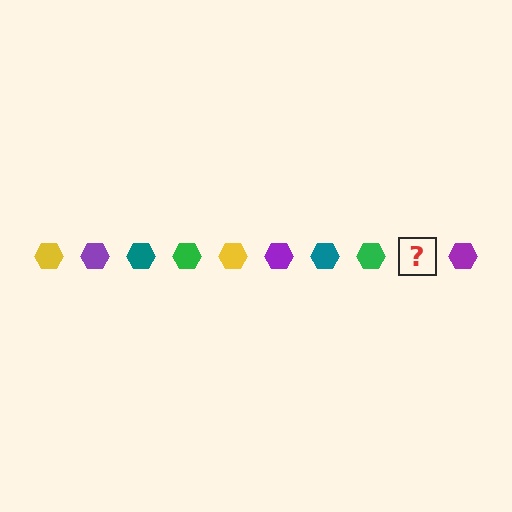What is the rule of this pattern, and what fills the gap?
The rule is that the pattern cycles through yellow, purple, teal, green hexagons. The gap should be filled with a yellow hexagon.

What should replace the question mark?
The question mark should be replaced with a yellow hexagon.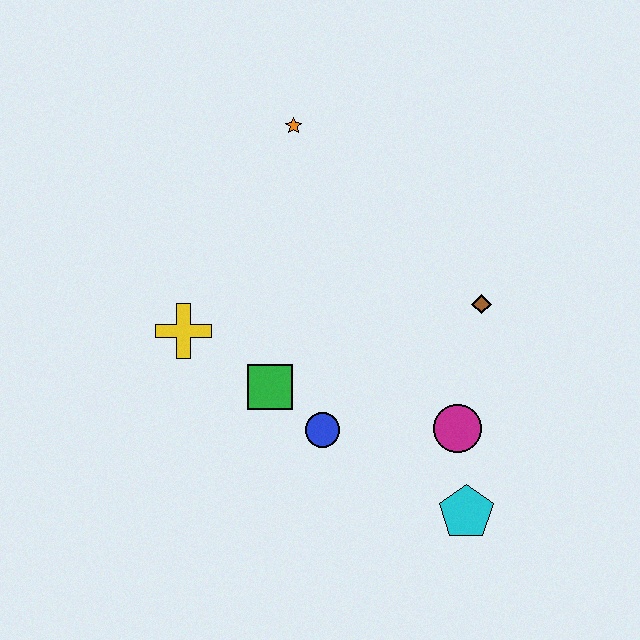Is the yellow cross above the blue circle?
Yes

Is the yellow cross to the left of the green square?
Yes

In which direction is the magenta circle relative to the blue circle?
The magenta circle is to the right of the blue circle.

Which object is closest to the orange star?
The yellow cross is closest to the orange star.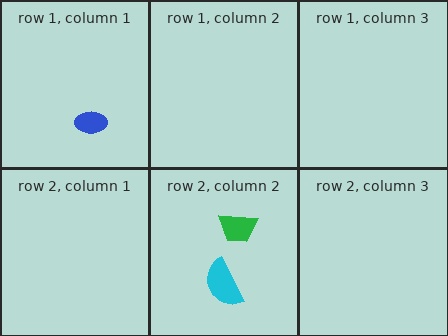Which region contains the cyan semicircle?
The row 2, column 2 region.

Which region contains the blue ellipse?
The row 1, column 1 region.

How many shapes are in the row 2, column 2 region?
2.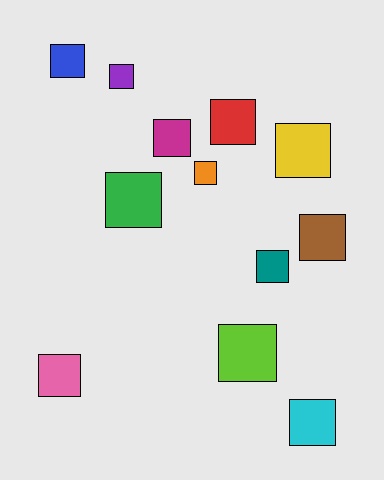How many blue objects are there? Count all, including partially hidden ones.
There is 1 blue object.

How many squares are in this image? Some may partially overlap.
There are 12 squares.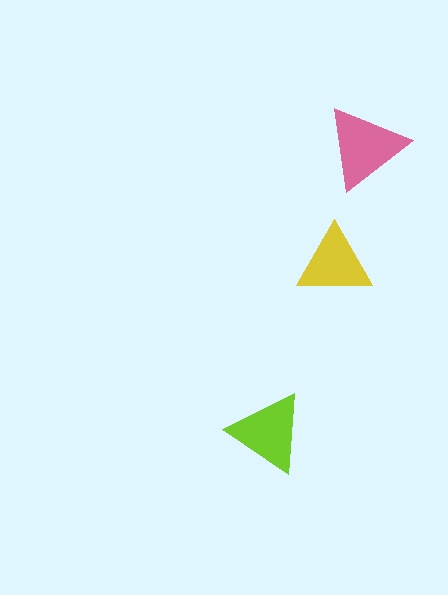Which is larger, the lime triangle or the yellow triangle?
The lime one.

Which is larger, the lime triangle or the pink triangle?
The pink one.